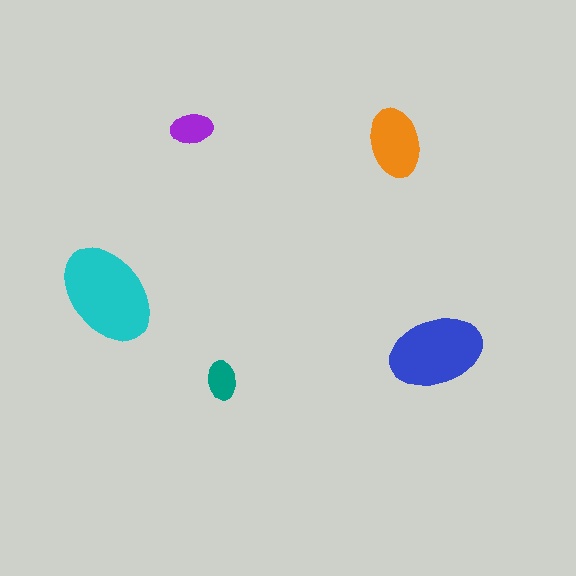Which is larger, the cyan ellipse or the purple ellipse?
The cyan one.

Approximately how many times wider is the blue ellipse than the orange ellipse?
About 1.5 times wider.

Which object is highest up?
The purple ellipse is topmost.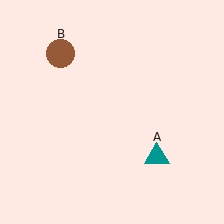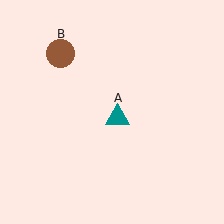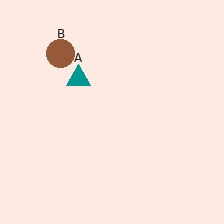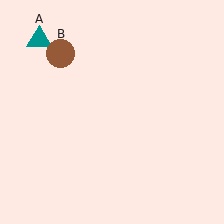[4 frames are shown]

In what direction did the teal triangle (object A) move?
The teal triangle (object A) moved up and to the left.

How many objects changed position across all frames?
1 object changed position: teal triangle (object A).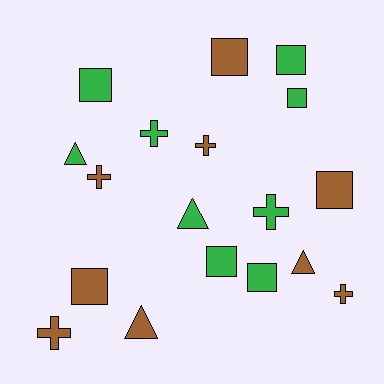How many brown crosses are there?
There are 4 brown crosses.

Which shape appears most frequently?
Square, with 8 objects.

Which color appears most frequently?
Green, with 9 objects.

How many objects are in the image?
There are 18 objects.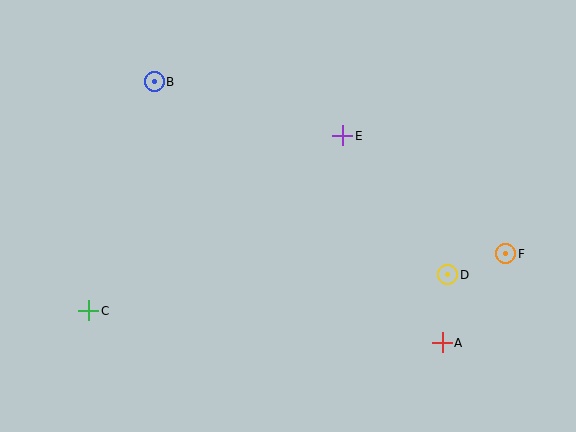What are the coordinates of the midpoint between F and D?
The midpoint between F and D is at (477, 264).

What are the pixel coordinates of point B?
Point B is at (154, 82).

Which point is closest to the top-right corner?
Point F is closest to the top-right corner.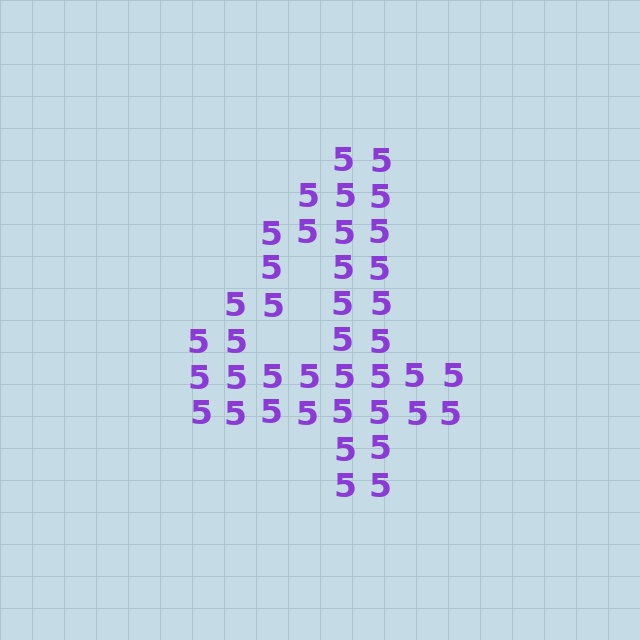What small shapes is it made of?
It is made of small digit 5's.